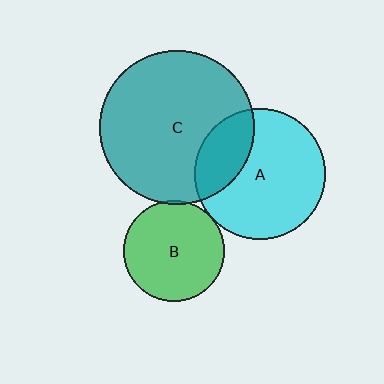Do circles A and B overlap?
Yes.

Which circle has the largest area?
Circle C (teal).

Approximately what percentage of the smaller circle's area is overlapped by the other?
Approximately 5%.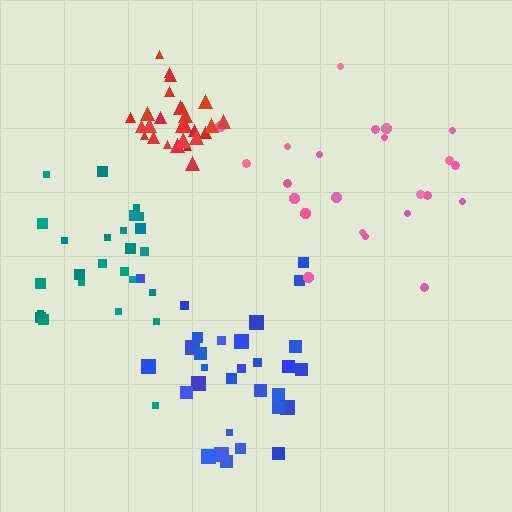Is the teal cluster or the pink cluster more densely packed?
Teal.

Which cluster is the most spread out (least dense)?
Pink.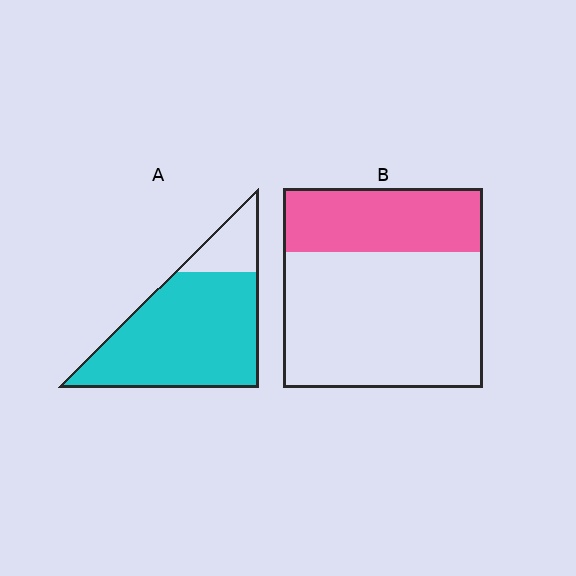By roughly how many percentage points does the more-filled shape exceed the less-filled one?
By roughly 50 percentage points (A over B).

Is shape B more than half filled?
No.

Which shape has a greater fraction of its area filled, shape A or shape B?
Shape A.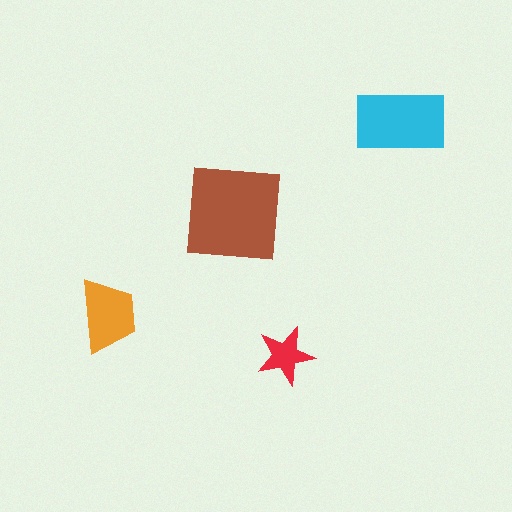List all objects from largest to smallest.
The brown square, the cyan rectangle, the orange trapezoid, the red star.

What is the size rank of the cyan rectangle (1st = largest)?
2nd.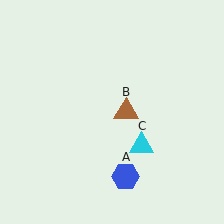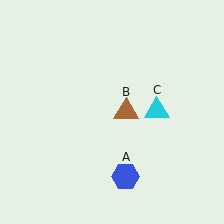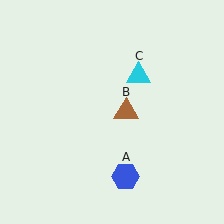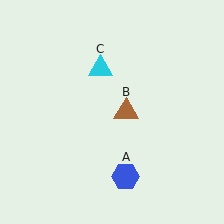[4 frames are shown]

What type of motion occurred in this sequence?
The cyan triangle (object C) rotated counterclockwise around the center of the scene.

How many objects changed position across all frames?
1 object changed position: cyan triangle (object C).